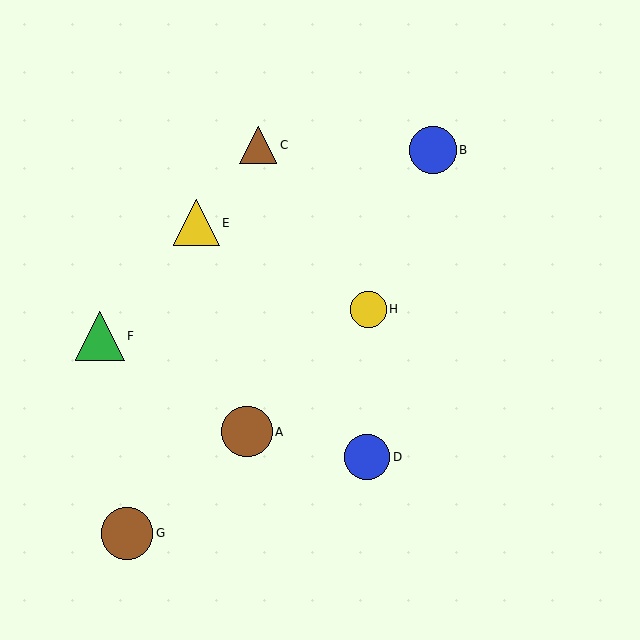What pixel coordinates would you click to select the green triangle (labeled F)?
Click at (100, 336) to select the green triangle F.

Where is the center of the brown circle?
The center of the brown circle is at (127, 533).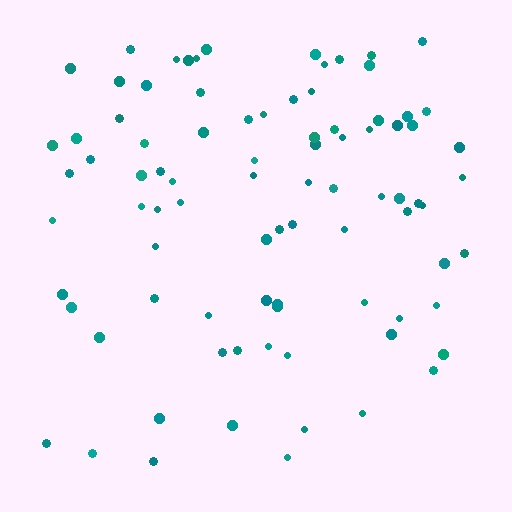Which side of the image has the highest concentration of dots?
The top.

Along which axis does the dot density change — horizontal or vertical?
Vertical.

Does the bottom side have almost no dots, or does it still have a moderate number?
Still a moderate number, just noticeably fewer than the top.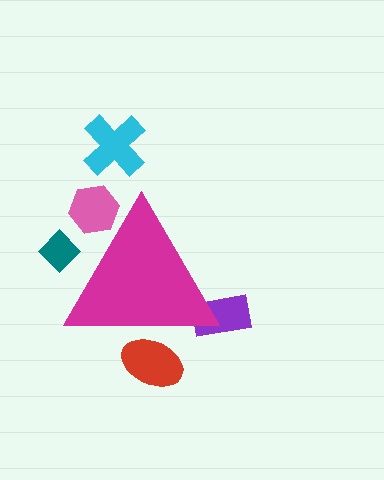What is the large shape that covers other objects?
A magenta triangle.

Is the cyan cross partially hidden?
No, the cyan cross is fully visible.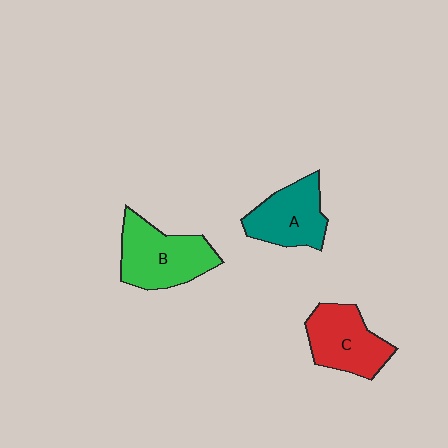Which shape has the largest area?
Shape B (green).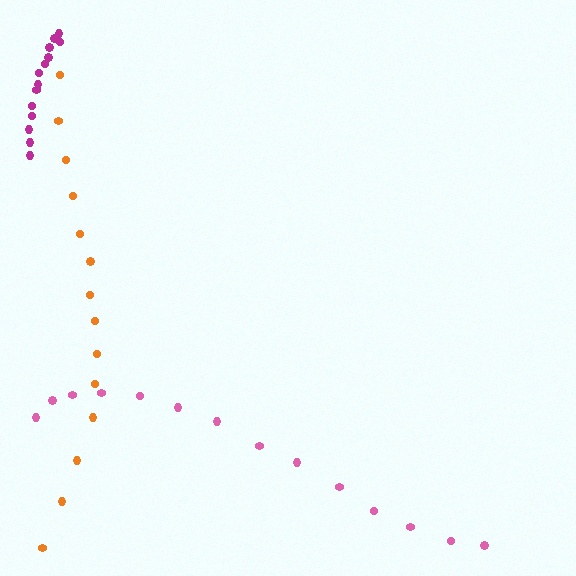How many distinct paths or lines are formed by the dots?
There are 3 distinct paths.